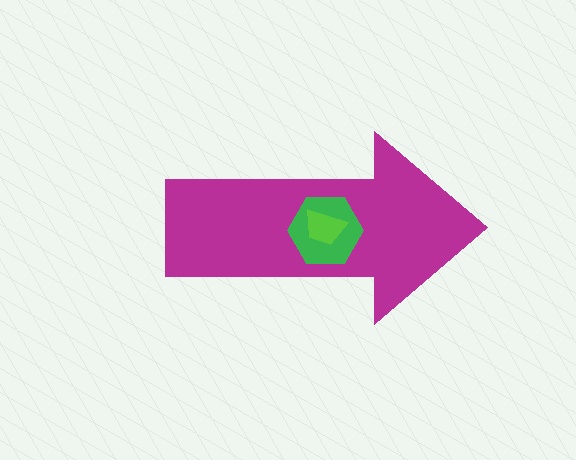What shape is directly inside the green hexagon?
The lime trapezoid.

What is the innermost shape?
The lime trapezoid.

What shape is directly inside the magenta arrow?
The green hexagon.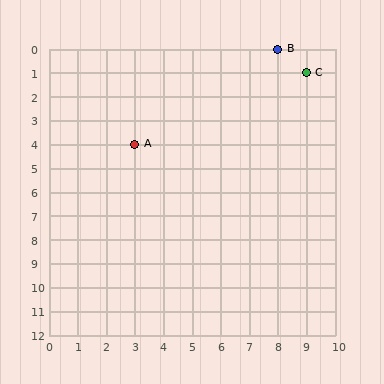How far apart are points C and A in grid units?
Points C and A are 6 columns and 3 rows apart (about 6.7 grid units diagonally).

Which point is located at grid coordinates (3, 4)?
Point A is at (3, 4).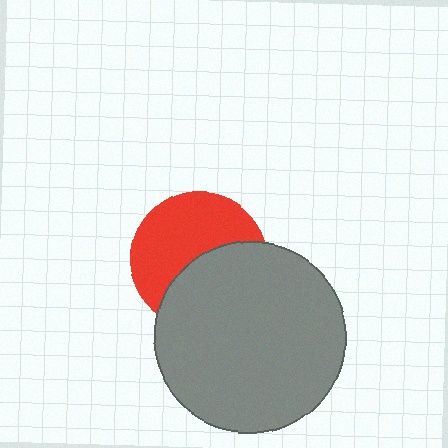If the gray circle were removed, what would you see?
You would see the complete red circle.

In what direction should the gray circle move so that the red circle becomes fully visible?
The gray circle should move down. That is the shortest direction to clear the overlap and leave the red circle fully visible.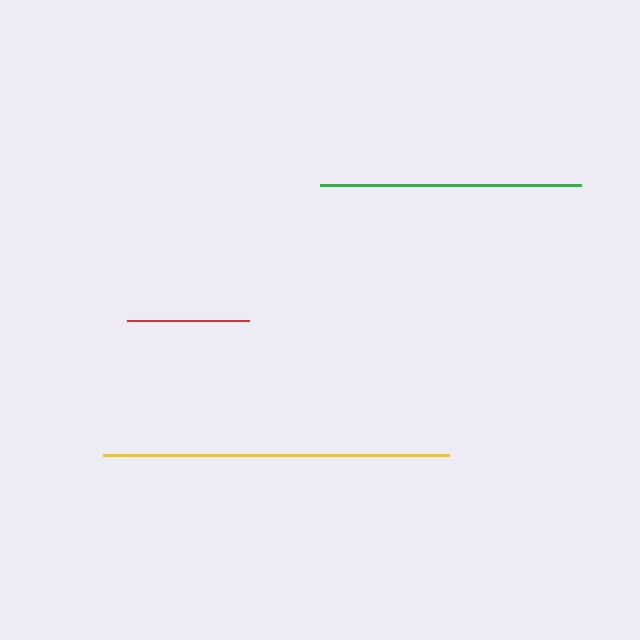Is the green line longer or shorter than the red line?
The green line is longer than the red line.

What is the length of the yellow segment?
The yellow segment is approximately 346 pixels long.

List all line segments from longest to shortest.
From longest to shortest: yellow, green, red.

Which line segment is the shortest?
The red line is the shortest at approximately 122 pixels.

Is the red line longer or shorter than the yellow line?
The yellow line is longer than the red line.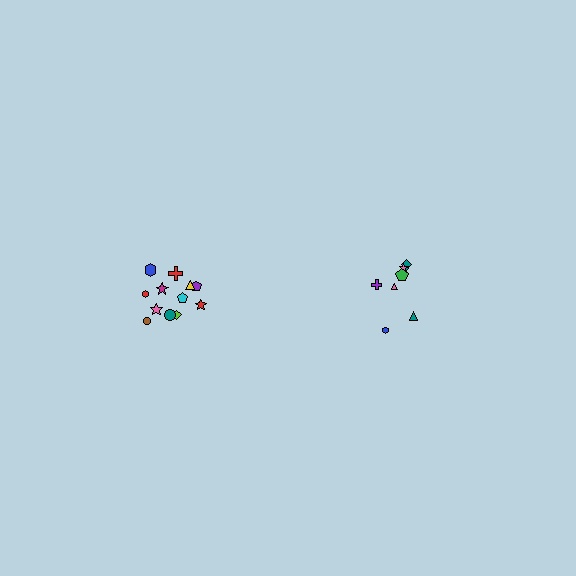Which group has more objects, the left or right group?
The left group.